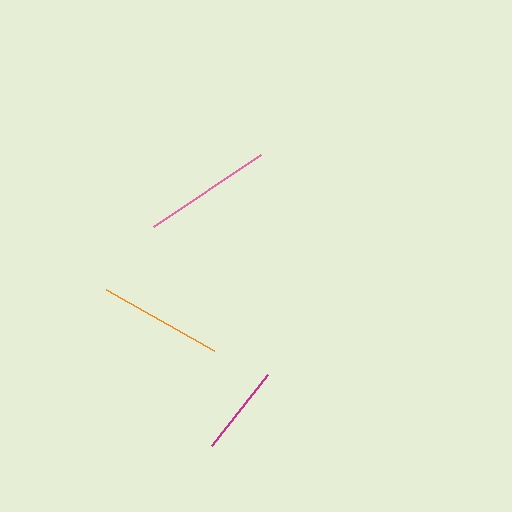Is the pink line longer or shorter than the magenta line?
The pink line is longer than the magenta line.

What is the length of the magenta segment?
The magenta segment is approximately 90 pixels long.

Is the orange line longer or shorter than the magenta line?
The orange line is longer than the magenta line.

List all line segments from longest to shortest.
From longest to shortest: pink, orange, magenta.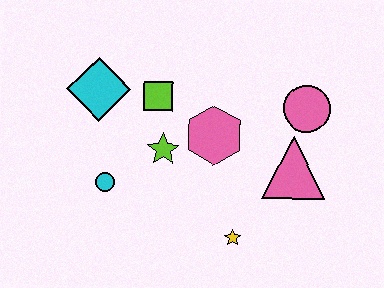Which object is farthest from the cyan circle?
The pink circle is farthest from the cyan circle.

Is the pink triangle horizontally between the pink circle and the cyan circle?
Yes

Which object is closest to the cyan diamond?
The lime square is closest to the cyan diamond.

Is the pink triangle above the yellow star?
Yes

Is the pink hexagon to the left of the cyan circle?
No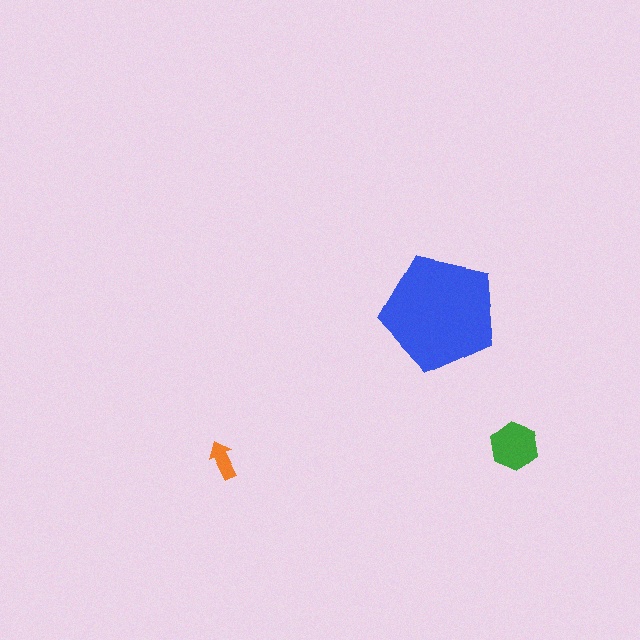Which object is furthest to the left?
The orange arrow is leftmost.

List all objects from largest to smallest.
The blue pentagon, the green hexagon, the orange arrow.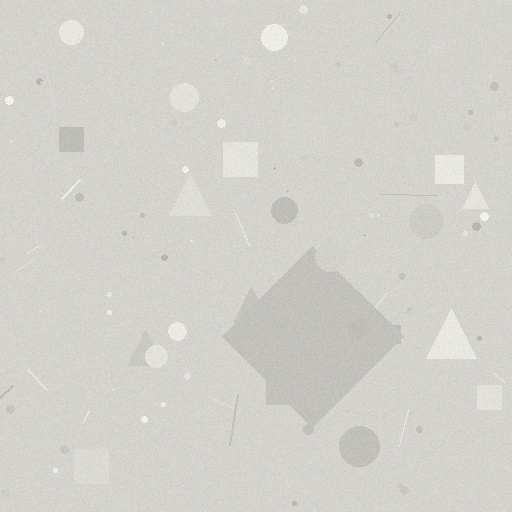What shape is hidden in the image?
A diamond is hidden in the image.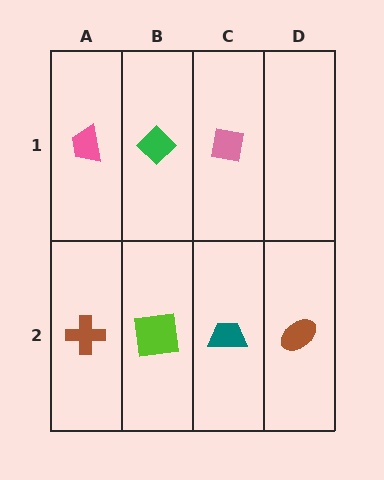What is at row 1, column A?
A pink trapezoid.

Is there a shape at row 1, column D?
No, that cell is empty.